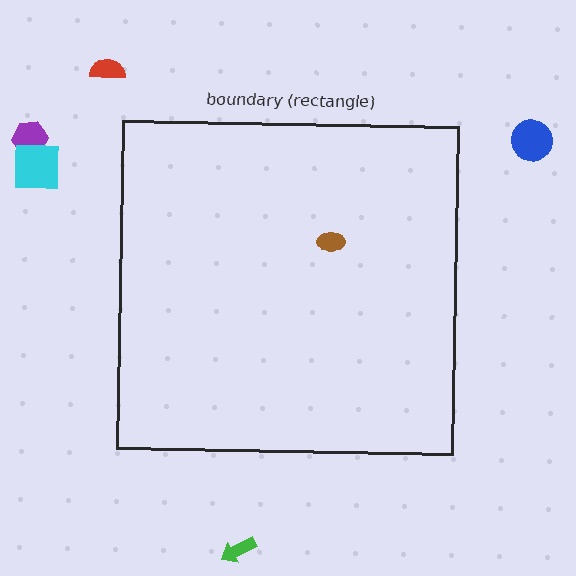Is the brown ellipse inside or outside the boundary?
Inside.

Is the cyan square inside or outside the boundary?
Outside.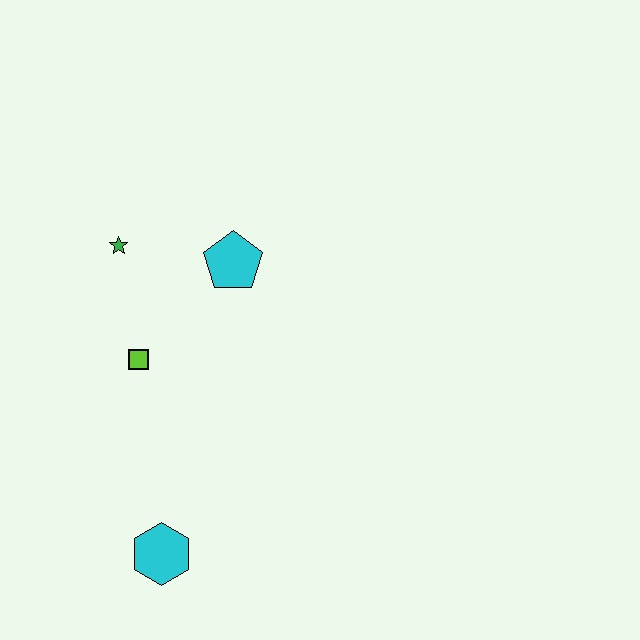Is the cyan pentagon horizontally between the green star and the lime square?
No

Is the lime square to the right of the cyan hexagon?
No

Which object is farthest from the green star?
The cyan hexagon is farthest from the green star.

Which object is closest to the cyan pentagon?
The green star is closest to the cyan pentagon.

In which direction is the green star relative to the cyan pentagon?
The green star is to the left of the cyan pentagon.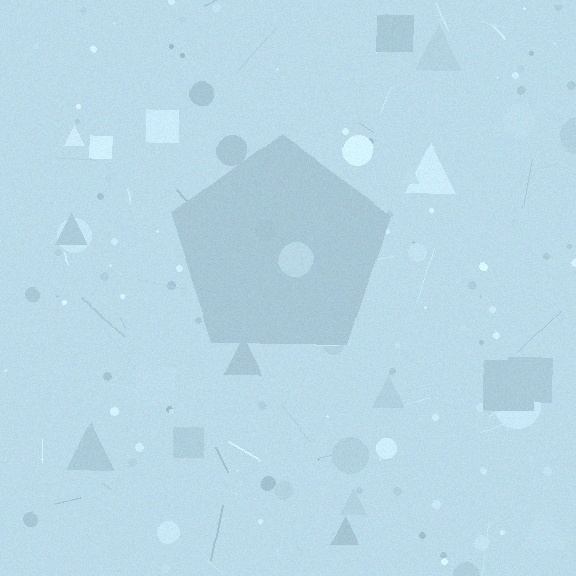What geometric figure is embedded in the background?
A pentagon is embedded in the background.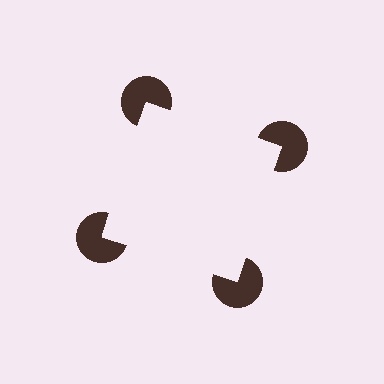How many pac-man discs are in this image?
There are 4 — one at each vertex of the illusory square.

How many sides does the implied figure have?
4 sides.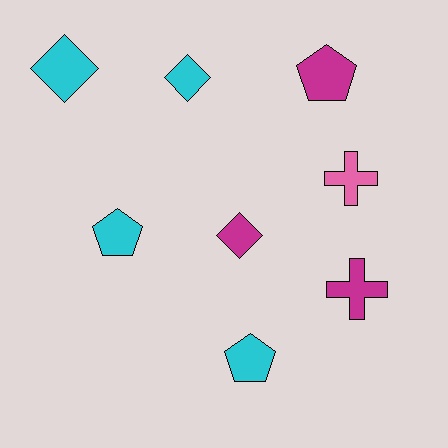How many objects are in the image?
There are 8 objects.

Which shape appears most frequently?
Pentagon, with 3 objects.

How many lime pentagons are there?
There are no lime pentagons.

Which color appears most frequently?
Cyan, with 4 objects.